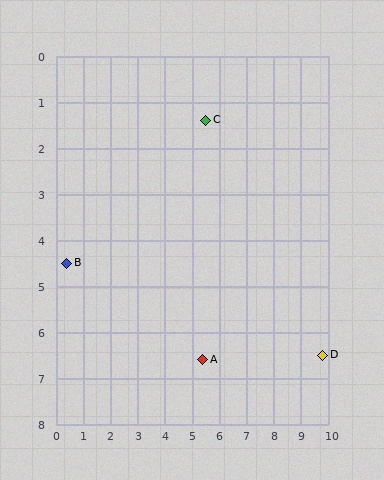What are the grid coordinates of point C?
Point C is at approximately (5.5, 1.4).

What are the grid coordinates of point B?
Point B is at approximately (0.4, 4.5).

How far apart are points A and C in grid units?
Points A and C are about 5.2 grid units apart.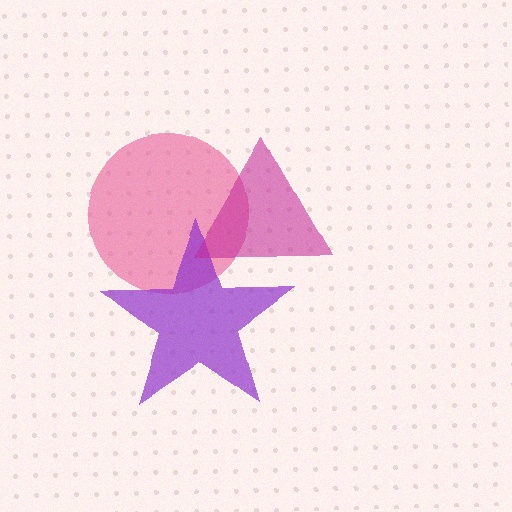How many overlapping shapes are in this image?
There are 3 overlapping shapes in the image.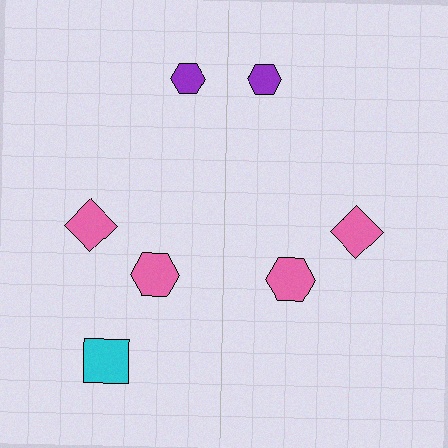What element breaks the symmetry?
A cyan square is missing from the right side.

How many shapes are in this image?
There are 7 shapes in this image.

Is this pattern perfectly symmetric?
No, the pattern is not perfectly symmetric. A cyan square is missing from the right side.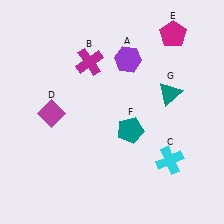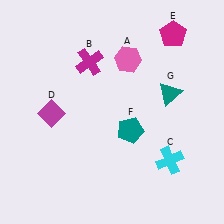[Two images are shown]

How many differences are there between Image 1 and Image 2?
There is 1 difference between the two images.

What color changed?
The hexagon (A) changed from purple in Image 1 to pink in Image 2.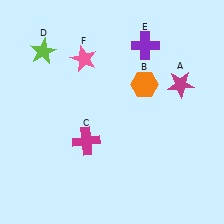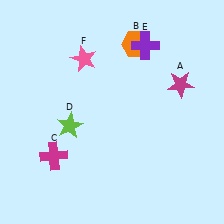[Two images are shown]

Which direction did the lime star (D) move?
The lime star (D) moved down.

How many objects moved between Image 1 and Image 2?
3 objects moved between the two images.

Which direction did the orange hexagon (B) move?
The orange hexagon (B) moved up.